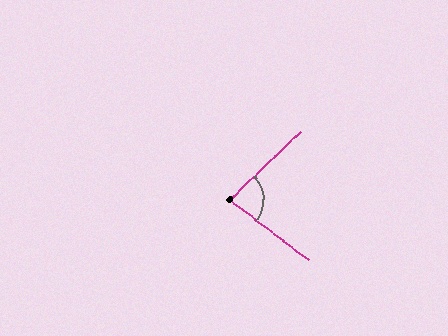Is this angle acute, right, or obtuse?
It is acute.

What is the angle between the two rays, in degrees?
Approximately 81 degrees.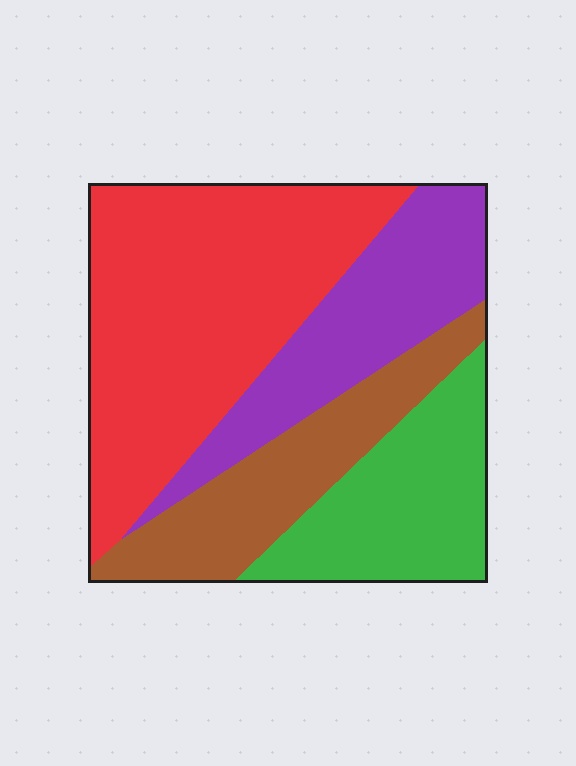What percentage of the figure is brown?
Brown takes up about one fifth (1/5) of the figure.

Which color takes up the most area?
Red, at roughly 40%.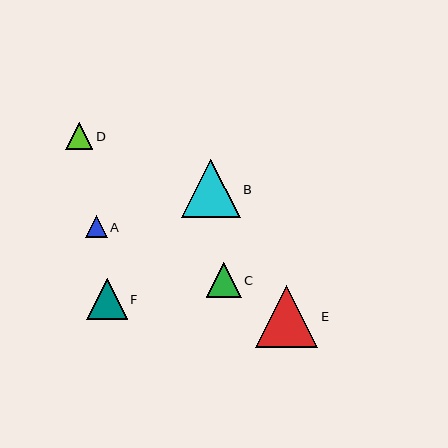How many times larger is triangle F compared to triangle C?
Triangle F is approximately 1.1 times the size of triangle C.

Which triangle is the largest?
Triangle E is the largest with a size of approximately 62 pixels.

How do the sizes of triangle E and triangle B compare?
Triangle E and triangle B are approximately the same size.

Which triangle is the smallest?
Triangle A is the smallest with a size of approximately 22 pixels.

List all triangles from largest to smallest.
From largest to smallest: E, B, F, C, D, A.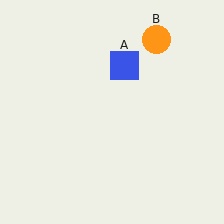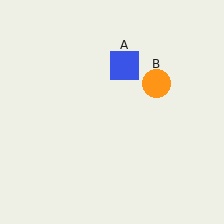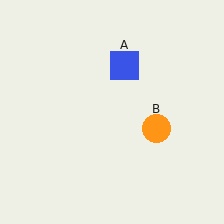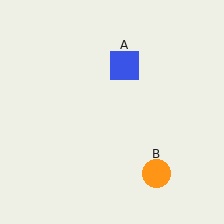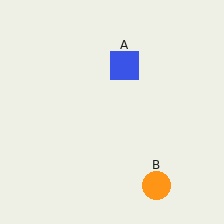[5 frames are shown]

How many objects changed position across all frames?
1 object changed position: orange circle (object B).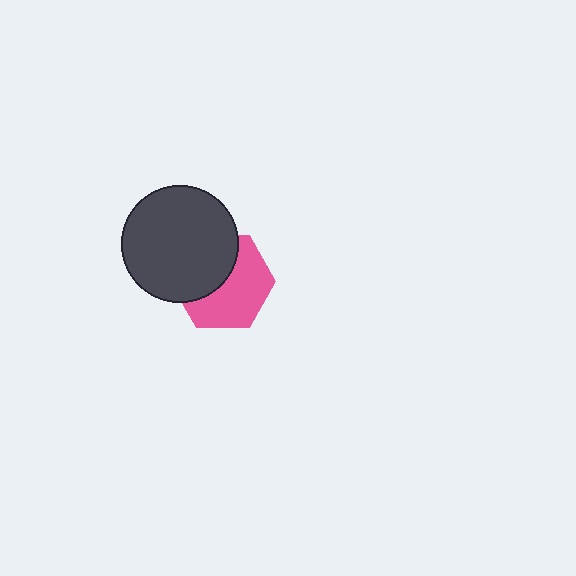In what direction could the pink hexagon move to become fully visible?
The pink hexagon could move toward the lower-right. That would shift it out from behind the dark gray circle entirely.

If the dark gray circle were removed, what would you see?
You would see the complete pink hexagon.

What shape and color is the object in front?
The object in front is a dark gray circle.